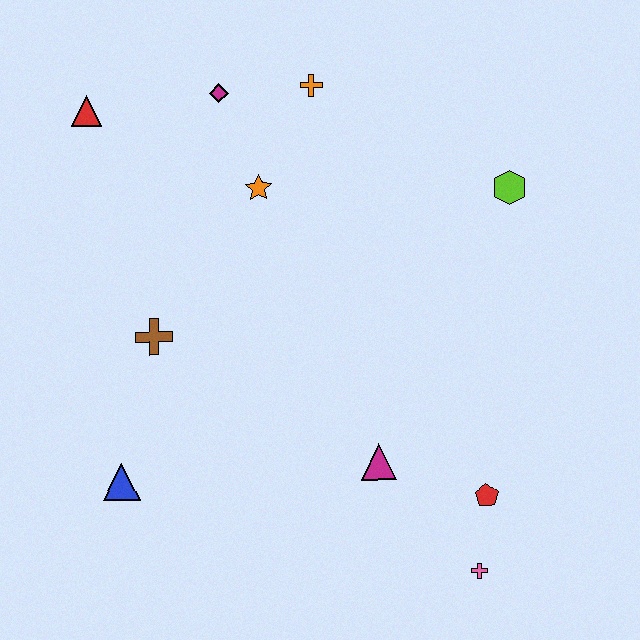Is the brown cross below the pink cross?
No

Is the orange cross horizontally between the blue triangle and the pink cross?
Yes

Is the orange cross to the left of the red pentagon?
Yes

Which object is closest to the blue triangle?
The brown cross is closest to the blue triangle.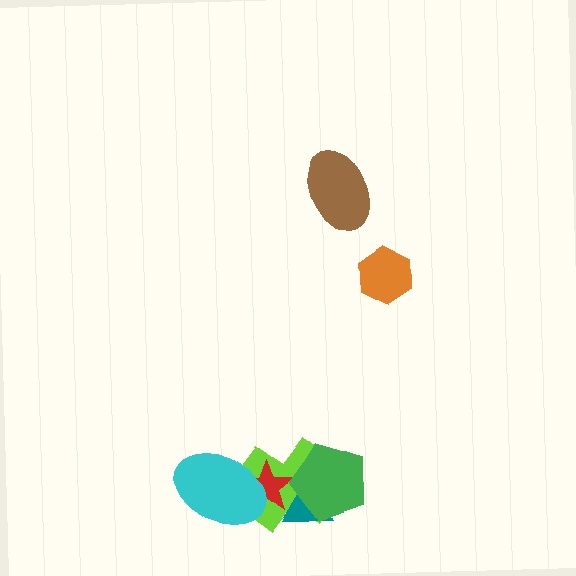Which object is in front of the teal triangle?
The green pentagon is in front of the teal triangle.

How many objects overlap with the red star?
3 objects overlap with the red star.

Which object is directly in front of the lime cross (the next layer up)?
The red star is directly in front of the lime cross.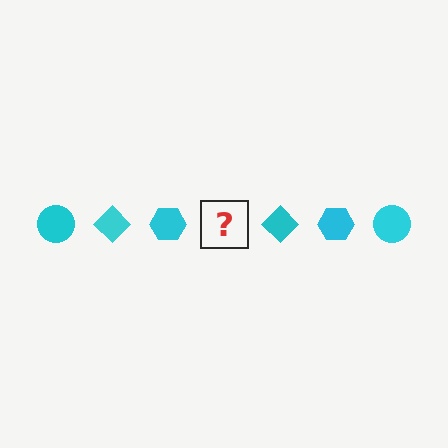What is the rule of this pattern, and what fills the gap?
The rule is that the pattern cycles through circle, diamond, hexagon shapes in cyan. The gap should be filled with a cyan circle.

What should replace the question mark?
The question mark should be replaced with a cyan circle.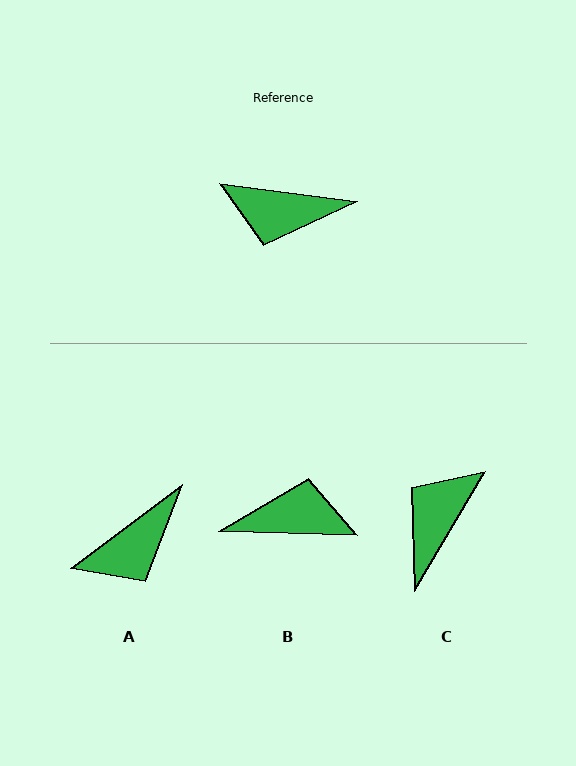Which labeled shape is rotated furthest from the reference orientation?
B, about 174 degrees away.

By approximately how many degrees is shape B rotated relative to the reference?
Approximately 174 degrees clockwise.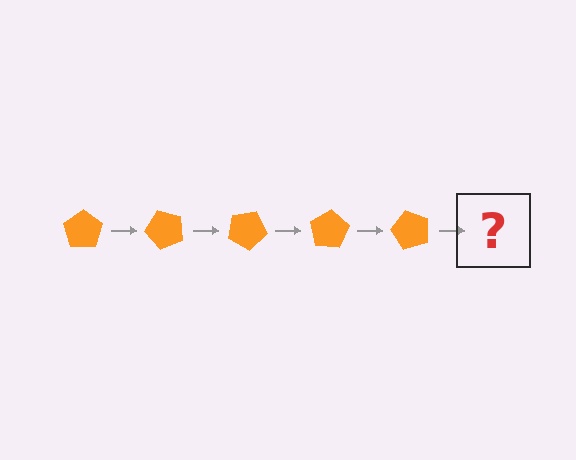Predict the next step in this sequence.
The next step is an orange pentagon rotated 250 degrees.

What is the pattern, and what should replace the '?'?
The pattern is that the pentagon rotates 50 degrees each step. The '?' should be an orange pentagon rotated 250 degrees.